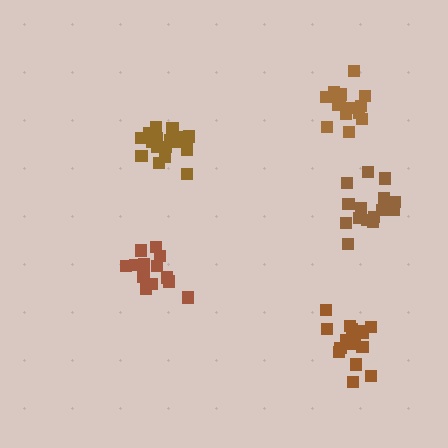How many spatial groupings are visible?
There are 5 spatial groupings.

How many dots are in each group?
Group 1: 14 dots, Group 2: 18 dots, Group 3: 15 dots, Group 4: 15 dots, Group 5: 16 dots (78 total).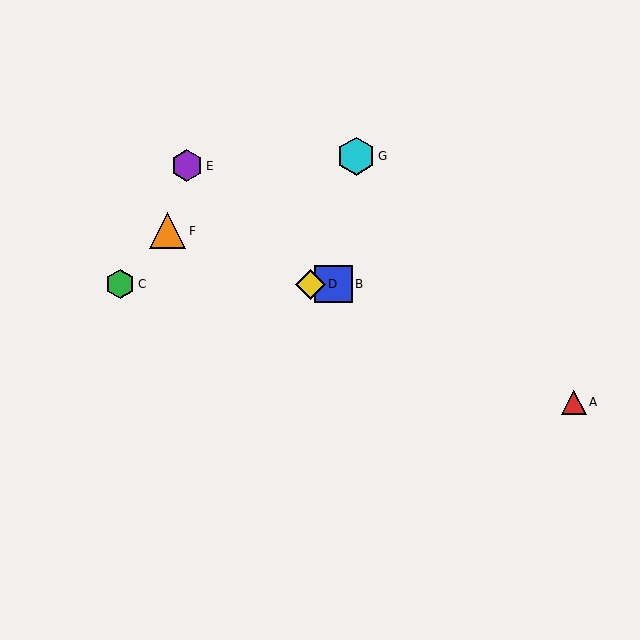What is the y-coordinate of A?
Object A is at y≈402.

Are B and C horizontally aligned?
Yes, both are at y≈284.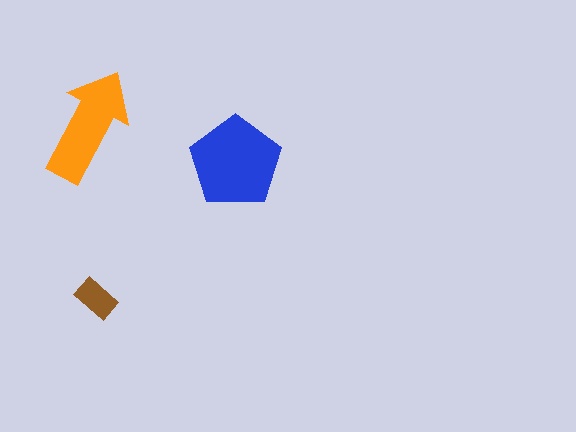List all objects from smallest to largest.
The brown rectangle, the orange arrow, the blue pentagon.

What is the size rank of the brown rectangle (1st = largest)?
3rd.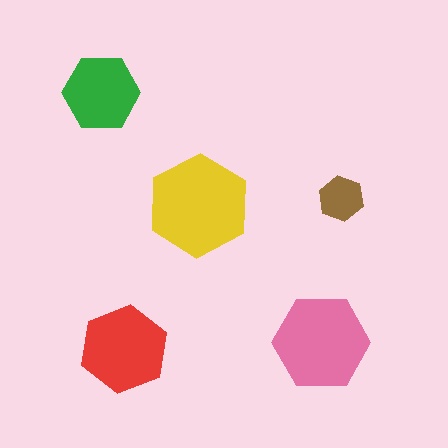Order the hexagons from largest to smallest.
the yellow one, the pink one, the red one, the green one, the brown one.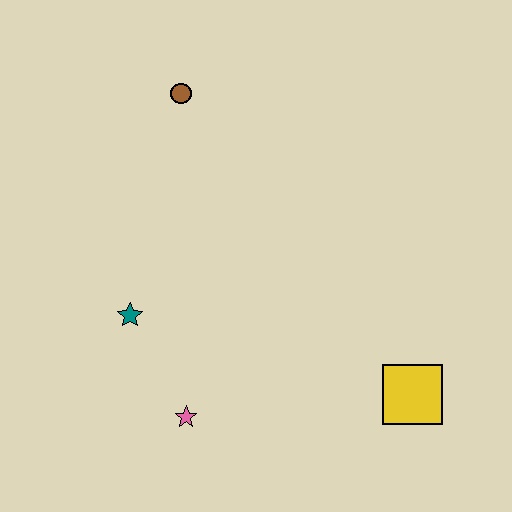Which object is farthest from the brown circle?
The yellow square is farthest from the brown circle.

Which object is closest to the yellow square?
The pink star is closest to the yellow square.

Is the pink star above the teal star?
No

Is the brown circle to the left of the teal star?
No